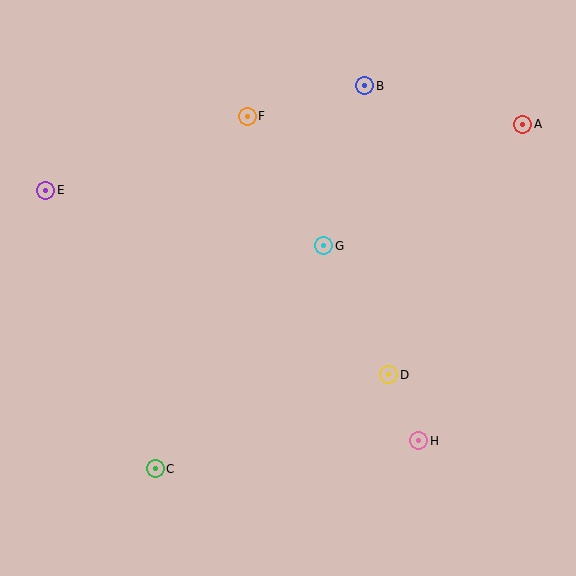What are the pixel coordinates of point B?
Point B is at (365, 86).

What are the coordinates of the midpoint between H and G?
The midpoint between H and G is at (371, 343).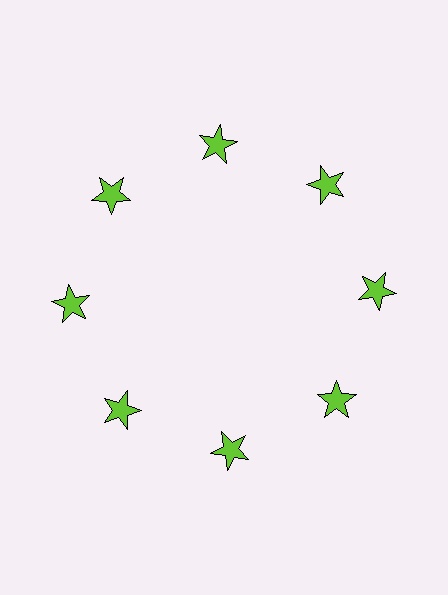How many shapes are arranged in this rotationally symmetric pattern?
There are 8 shapes, arranged in 8 groups of 1.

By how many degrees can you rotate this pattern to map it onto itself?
The pattern maps onto itself every 45 degrees of rotation.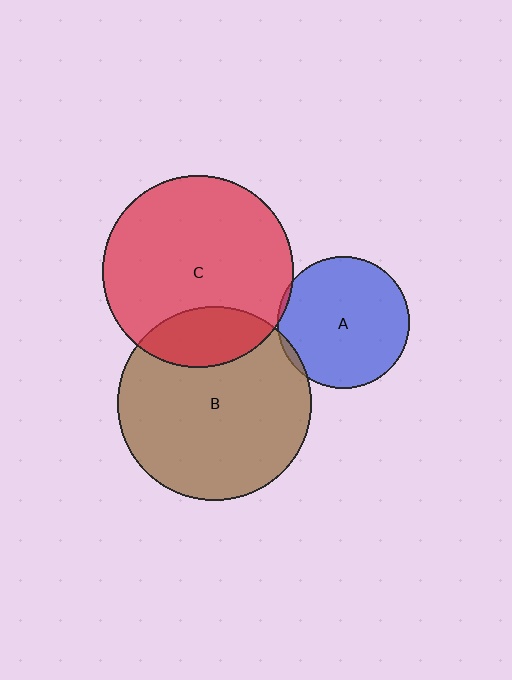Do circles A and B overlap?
Yes.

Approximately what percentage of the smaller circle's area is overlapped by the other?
Approximately 5%.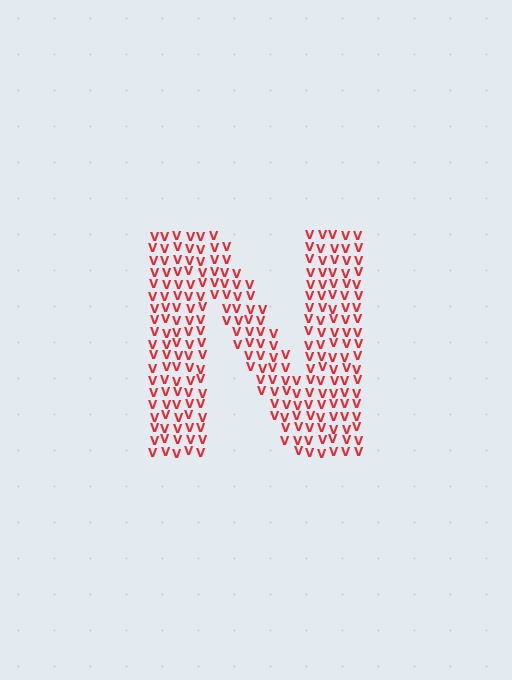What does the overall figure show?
The overall figure shows the letter N.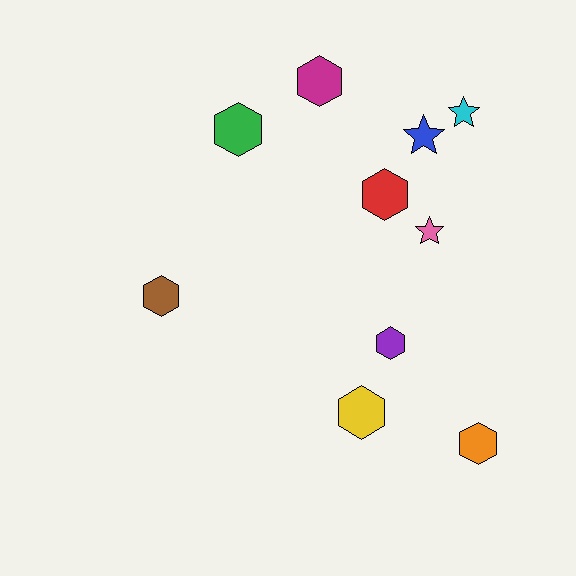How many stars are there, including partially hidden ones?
There are 3 stars.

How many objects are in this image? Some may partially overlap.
There are 10 objects.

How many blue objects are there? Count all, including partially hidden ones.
There is 1 blue object.